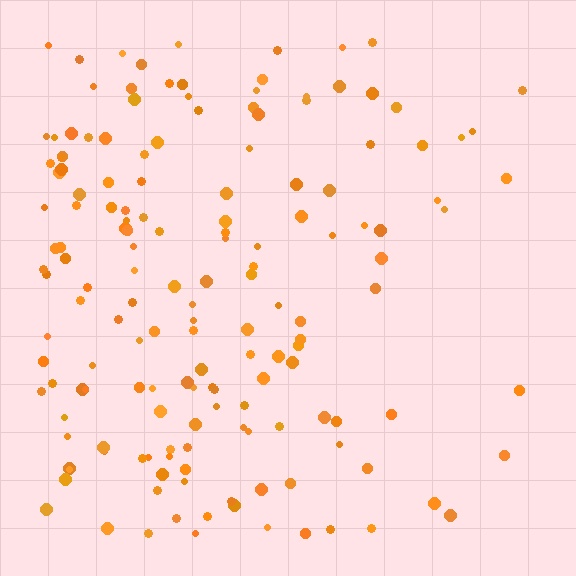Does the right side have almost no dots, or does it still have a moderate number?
Still a moderate number, just noticeably fewer than the left.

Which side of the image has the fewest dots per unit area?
The right.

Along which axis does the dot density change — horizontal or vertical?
Horizontal.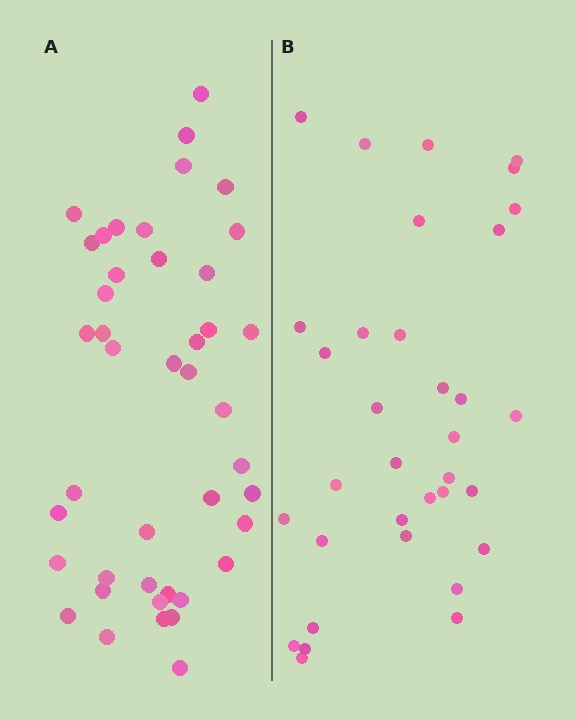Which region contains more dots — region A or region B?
Region A (the left region) has more dots.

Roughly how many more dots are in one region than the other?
Region A has roughly 8 or so more dots than region B.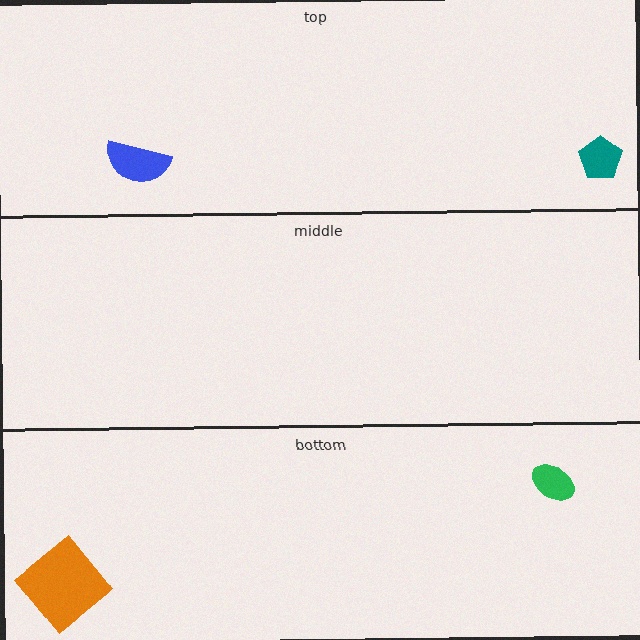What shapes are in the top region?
The teal pentagon, the blue semicircle.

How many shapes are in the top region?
2.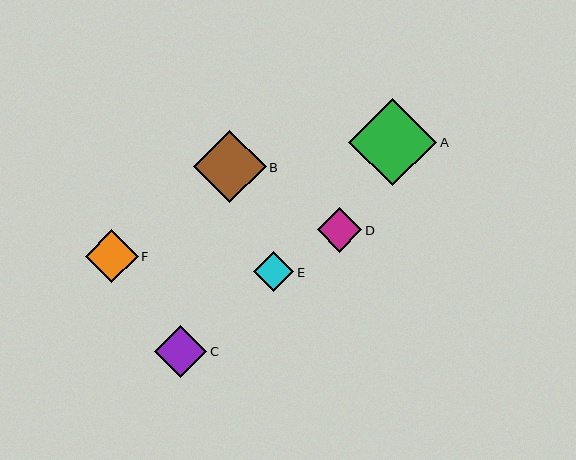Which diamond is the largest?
Diamond A is the largest with a size of approximately 88 pixels.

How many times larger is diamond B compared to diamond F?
Diamond B is approximately 1.4 times the size of diamond F.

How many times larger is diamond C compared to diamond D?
Diamond C is approximately 1.2 times the size of diamond D.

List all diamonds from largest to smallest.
From largest to smallest: A, B, F, C, D, E.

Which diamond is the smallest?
Diamond E is the smallest with a size of approximately 40 pixels.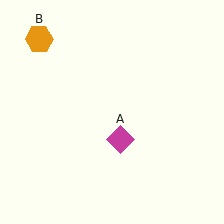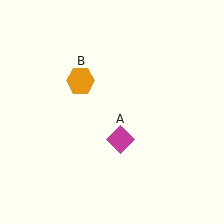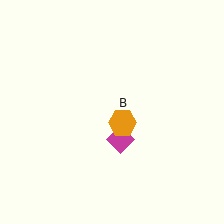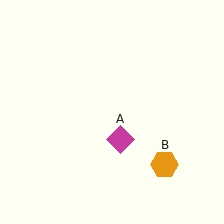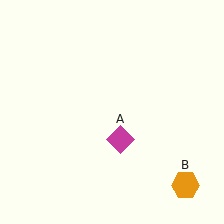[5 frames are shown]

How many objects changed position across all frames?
1 object changed position: orange hexagon (object B).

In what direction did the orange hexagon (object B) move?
The orange hexagon (object B) moved down and to the right.